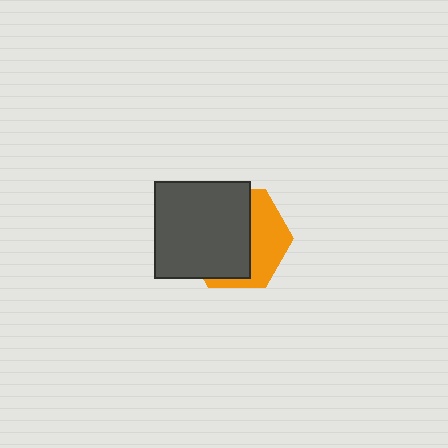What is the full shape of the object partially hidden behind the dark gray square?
The partially hidden object is an orange hexagon.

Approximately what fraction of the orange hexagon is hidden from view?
Roughly 62% of the orange hexagon is hidden behind the dark gray square.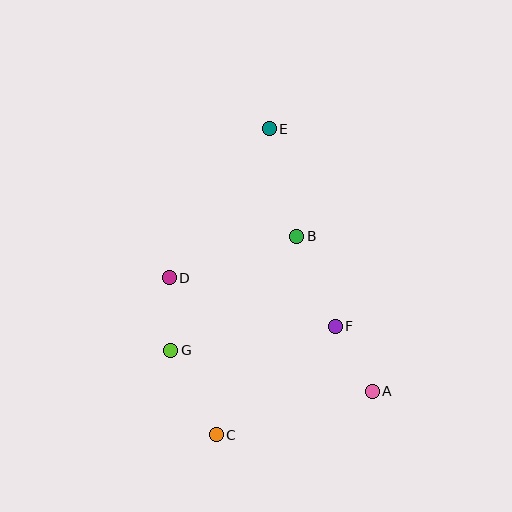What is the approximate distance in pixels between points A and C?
The distance between A and C is approximately 162 pixels.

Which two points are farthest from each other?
Points C and E are farthest from each other.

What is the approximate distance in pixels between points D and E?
The distance between D and E is approximately 179 pixels.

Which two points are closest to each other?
Points D and G are closest to each other.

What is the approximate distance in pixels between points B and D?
The distance between B and D is approximately 134 pixels.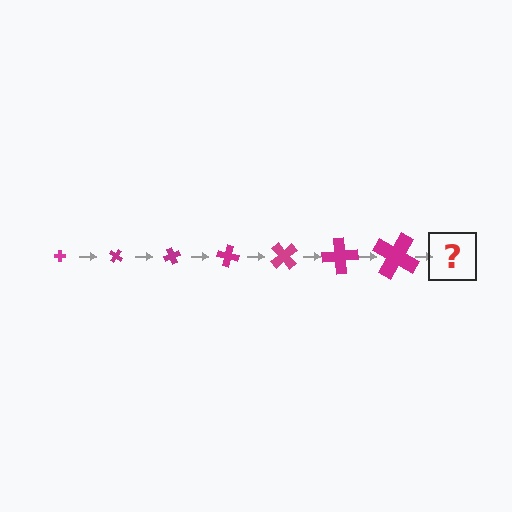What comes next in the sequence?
The next element should be a cross, larger than the previous one and rotated 245 degrees from the start.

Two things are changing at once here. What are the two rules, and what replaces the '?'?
The two rules are that the cross grows larger each step and it rotates 35 degrees each step. The '?' should be a cross, larger than the previous one and rotated 245 degrees from the start.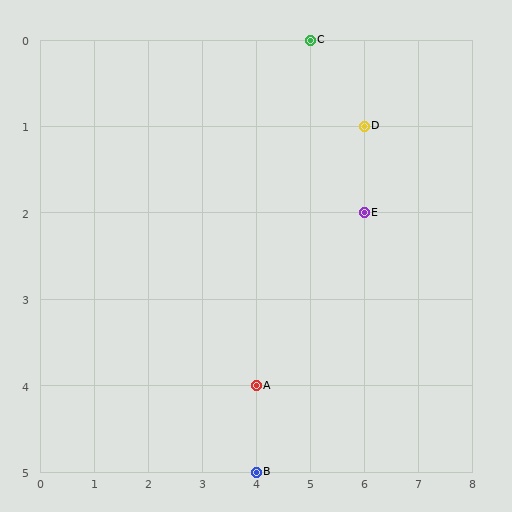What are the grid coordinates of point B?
Point B is at grid coordinates (4, 5).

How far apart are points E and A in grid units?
Points E and A are 2 columns and 2 rows apart (about 2.8 grid units diagonally).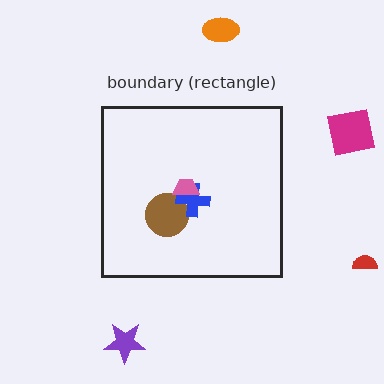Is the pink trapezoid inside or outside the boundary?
Inside.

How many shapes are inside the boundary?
3 inside, 4 outside.